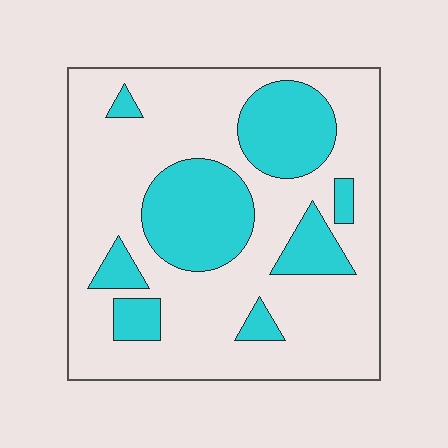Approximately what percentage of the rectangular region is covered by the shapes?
Approximately 30%.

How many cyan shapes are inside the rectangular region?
8.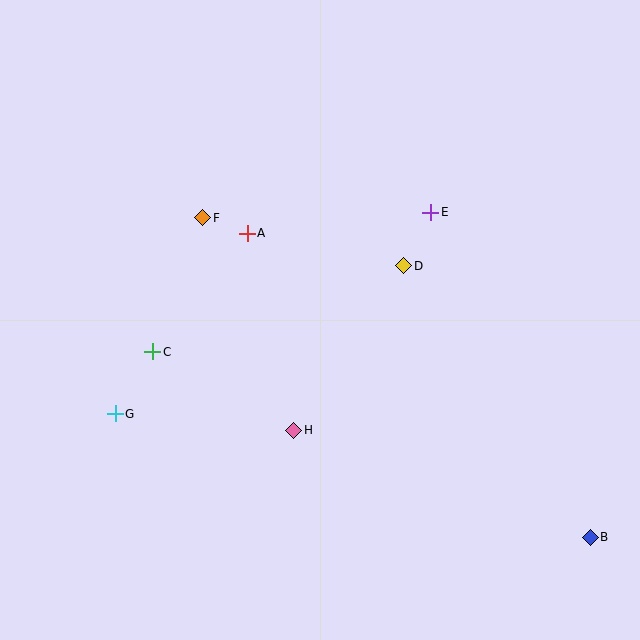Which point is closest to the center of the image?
Point D at (404, 266) is closest to the center.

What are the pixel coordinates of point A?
Point A is at (247, 233).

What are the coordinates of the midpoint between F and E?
The midpoint between F and E is at (317, 215).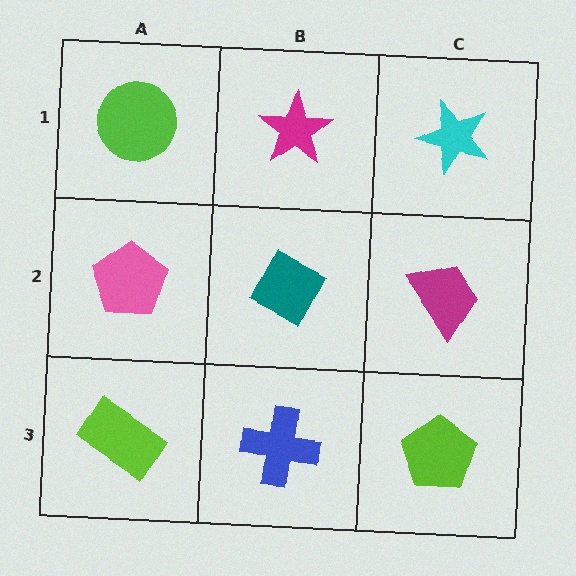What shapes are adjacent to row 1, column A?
A pink pentagon (row 2, column A), a magenta star (row 1, column B).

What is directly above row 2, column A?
A lime circle.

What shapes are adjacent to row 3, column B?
A teal diamond (row 2, column B), a lime rectangle (row 3, column A), a lime pentagon (row 3, column C).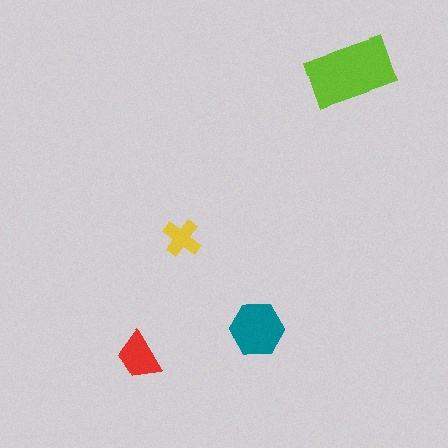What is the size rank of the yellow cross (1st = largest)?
4th.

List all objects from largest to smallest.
The lime rectangle, the teal hexagon, the red trapezoid, the yellow cross.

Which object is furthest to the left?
The red trapezoid is leftmost.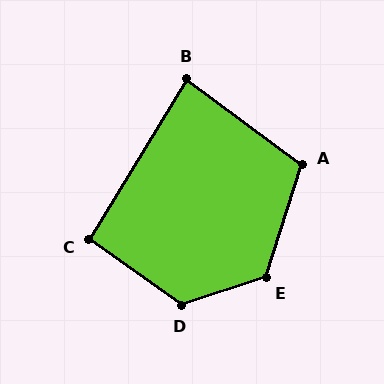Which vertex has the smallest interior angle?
B, at approximately 85 degrees.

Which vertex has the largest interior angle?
D, at approximately 127 degrees.